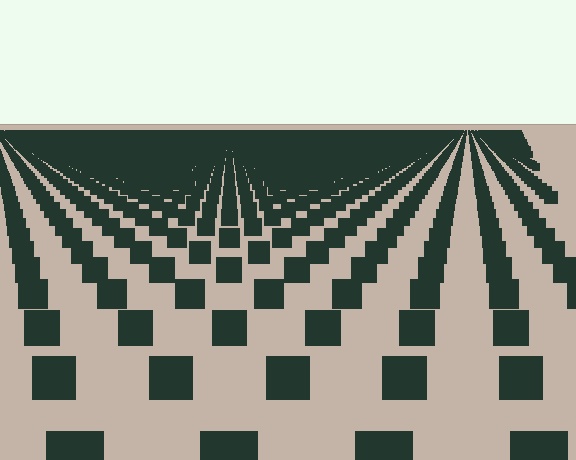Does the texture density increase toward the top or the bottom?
Density increases toward the top.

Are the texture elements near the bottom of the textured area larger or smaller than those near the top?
Larger. Near the bottom, elements are closer to the viewer and appear at a bigger on-screen size.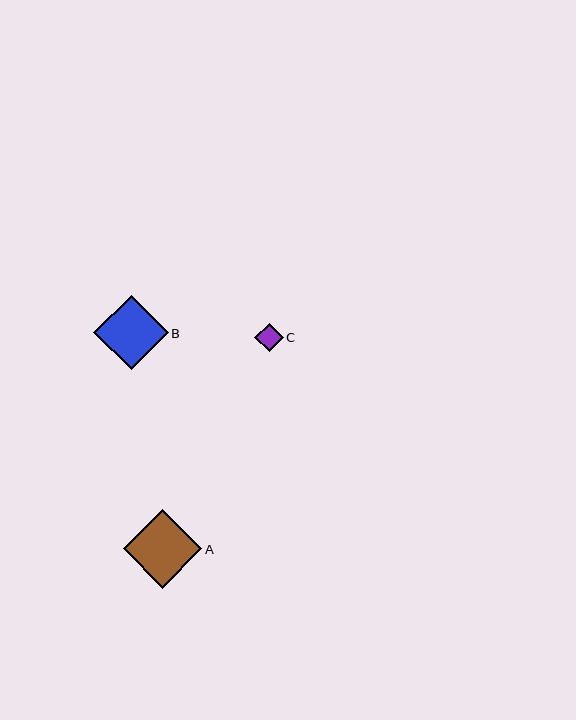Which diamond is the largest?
Diamond A is the largest with a size of approximately 78 pixels.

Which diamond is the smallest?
Diamond C is the smallest with a size of approximately 28 pixels.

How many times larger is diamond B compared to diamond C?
Diamond B is approximately 2.6 times the size of diamond C.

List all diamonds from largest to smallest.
From largest to smallest: A, B, C.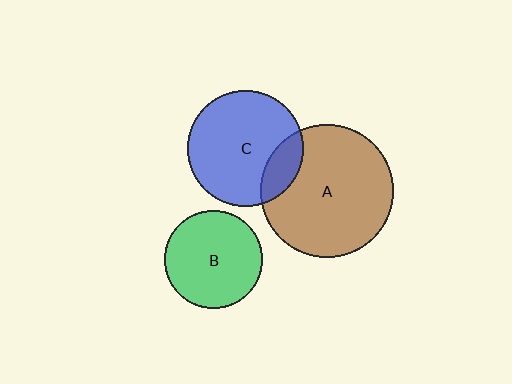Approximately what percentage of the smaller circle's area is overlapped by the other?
Approximately 15%.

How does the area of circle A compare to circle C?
Approximately 1.3 times.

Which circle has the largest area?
Circle A (brown).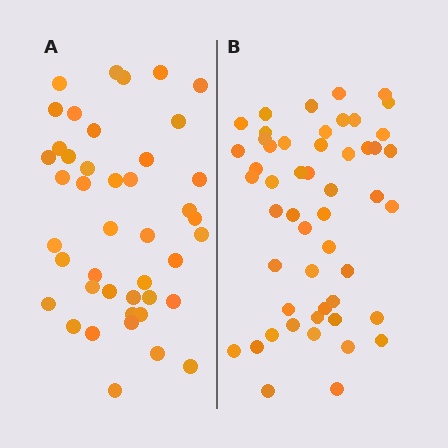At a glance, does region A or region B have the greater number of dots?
Region B (the right region) has more dots.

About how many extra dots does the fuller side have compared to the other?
Region B has roughly 8 or so more dots than region A.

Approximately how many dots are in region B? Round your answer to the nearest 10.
About 50 dots. (The exact count is 51, which rounds to 50.)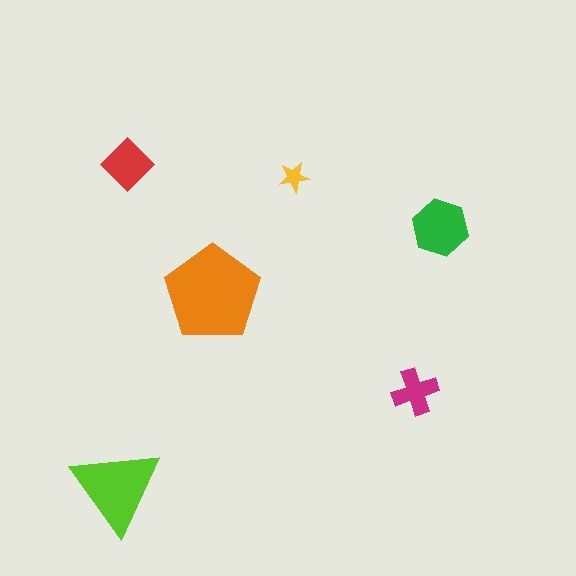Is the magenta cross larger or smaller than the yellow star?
Larger.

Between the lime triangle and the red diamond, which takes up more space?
The lime triangle.